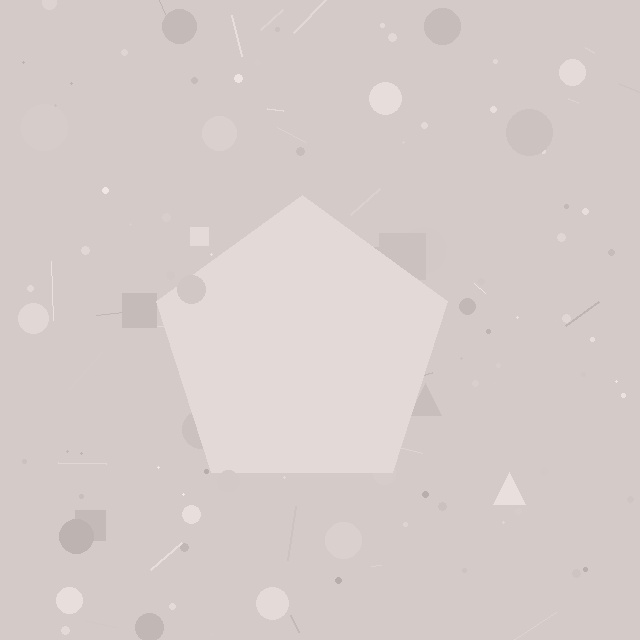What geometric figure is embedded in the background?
A pentagon is embedded in the background.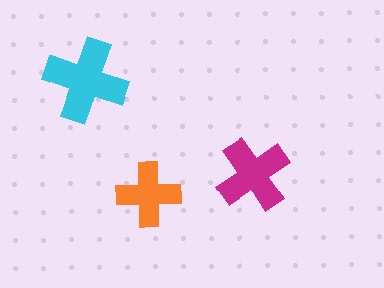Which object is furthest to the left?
The cyan cross is leftmost.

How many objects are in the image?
There are 3 objects in the image.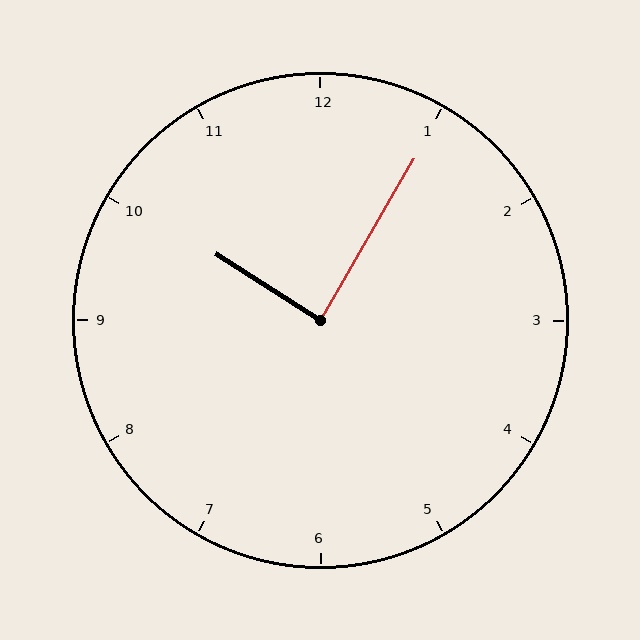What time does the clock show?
10:05.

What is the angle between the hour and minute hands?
Approximately 88 degrees.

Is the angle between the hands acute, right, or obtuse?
It is right.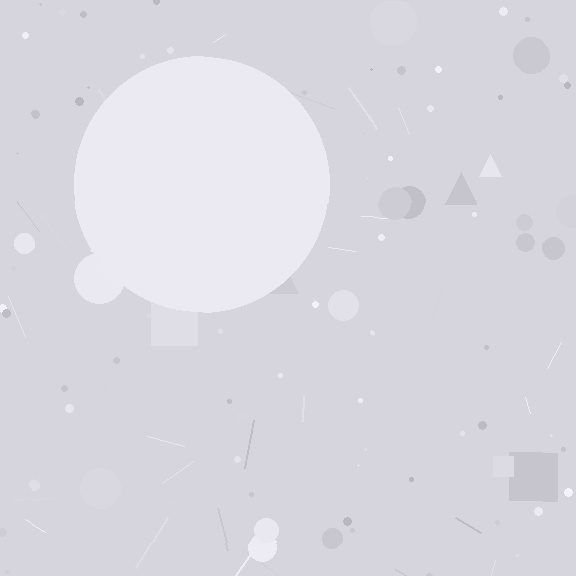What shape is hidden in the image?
A circle is hidden in the image.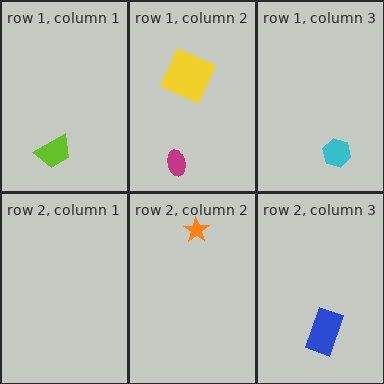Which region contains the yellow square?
The row 1, column 2 region.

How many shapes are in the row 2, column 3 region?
1.